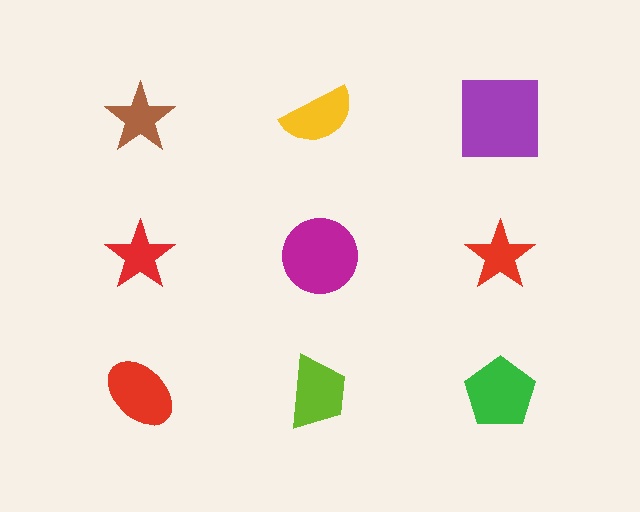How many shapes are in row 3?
3 shapes.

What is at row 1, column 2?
A yellow semicircle.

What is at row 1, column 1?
A brown star.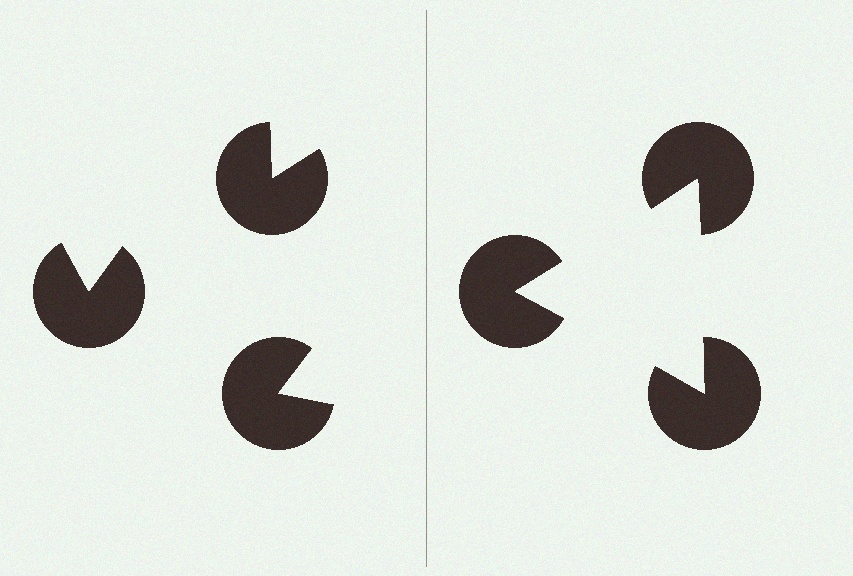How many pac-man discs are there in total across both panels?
6 — 3 on each side.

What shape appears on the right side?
An illusory triangle.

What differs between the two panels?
The pac-man discs are positioned identically on both sides; only the wedge orientations differ. On the right they align to a triangle; on the left they are misaligned.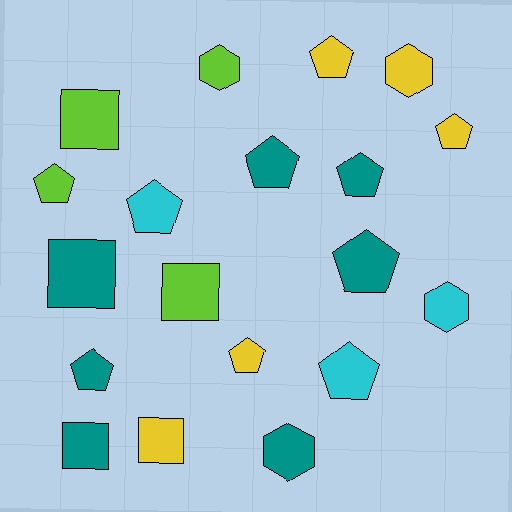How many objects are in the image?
There are 19 objects.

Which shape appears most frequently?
Pentagon, with 10 objects.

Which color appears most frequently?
Teal, with 7 objects.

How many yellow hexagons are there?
There is 1 yellow hexagon.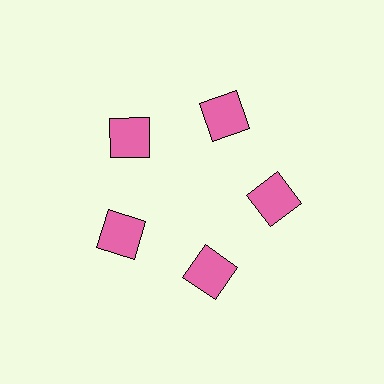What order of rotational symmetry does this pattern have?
This pattern has 5-fold rotational symmetry.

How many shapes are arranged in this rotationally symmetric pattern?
There are 5 shapes, arranged in 5 groups of 1.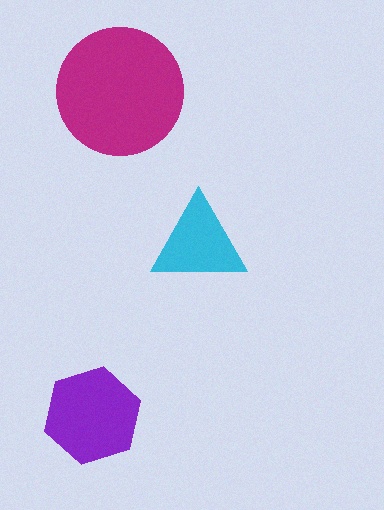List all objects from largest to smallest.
The magenta circle, the purple hexagon, the cyan triangle.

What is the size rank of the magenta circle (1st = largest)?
1st.